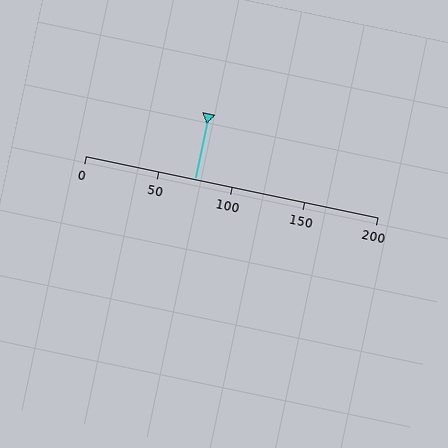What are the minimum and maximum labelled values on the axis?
The axis runs from 0 to 200.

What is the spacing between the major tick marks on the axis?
The major ticks are spaced 50 apart.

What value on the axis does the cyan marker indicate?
The marker indicates approximately 75.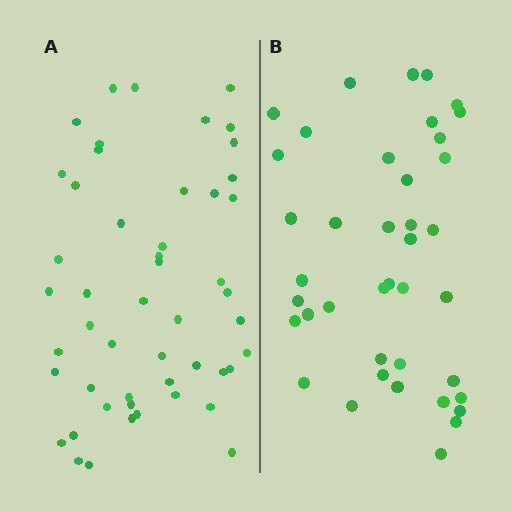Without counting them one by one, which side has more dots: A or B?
Region A (the left region) has more dots.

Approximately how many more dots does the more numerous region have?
Region A has roughly 10 or so more dots than region B.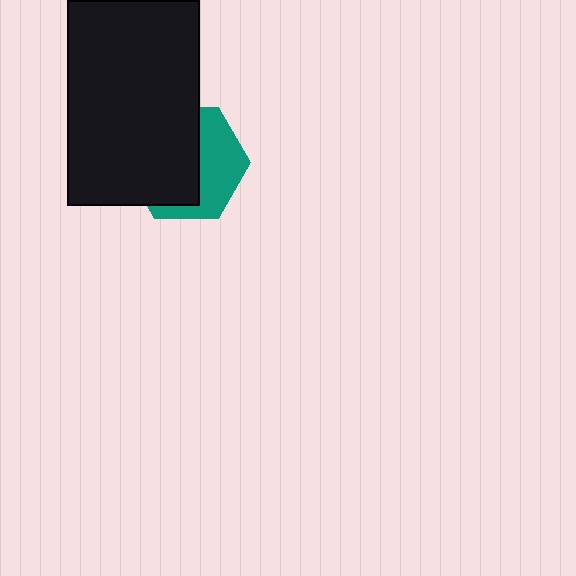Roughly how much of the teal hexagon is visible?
A small part of it is visible (roughly 43%).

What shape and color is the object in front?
The object in front is a black rectangle.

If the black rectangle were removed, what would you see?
You would see the complete teal hexagon.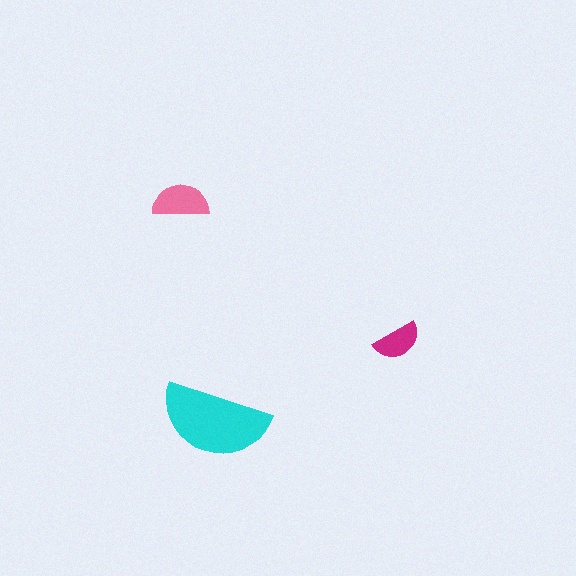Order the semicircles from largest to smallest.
the cyan one, the pink one, the magenta one.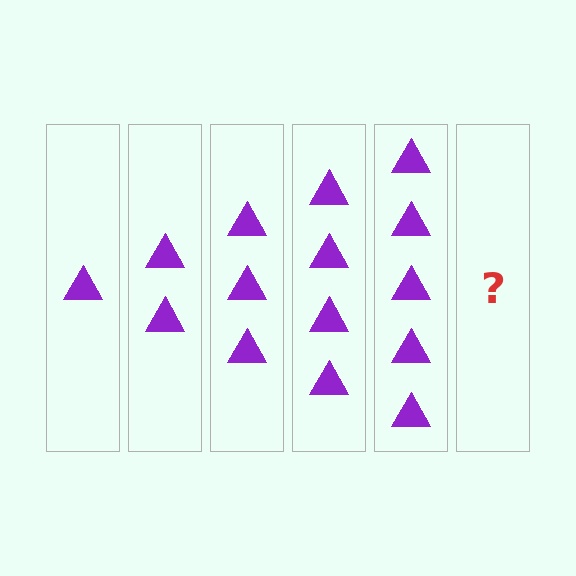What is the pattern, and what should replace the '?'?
The pattern is that each step adds one more triangle. The '?' should be 6 triangles.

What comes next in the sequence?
The next element should be 6 triangles.